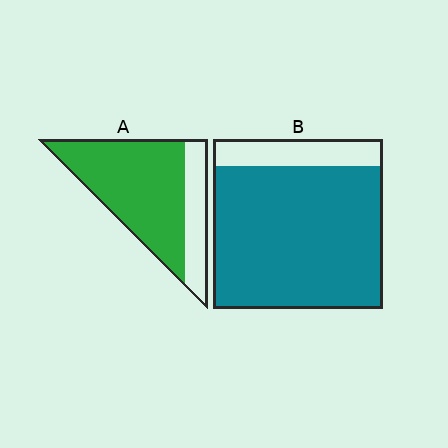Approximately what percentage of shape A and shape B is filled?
A is approximately 75% and B is approximately 85%.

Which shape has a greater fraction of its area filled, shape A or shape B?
Shape B.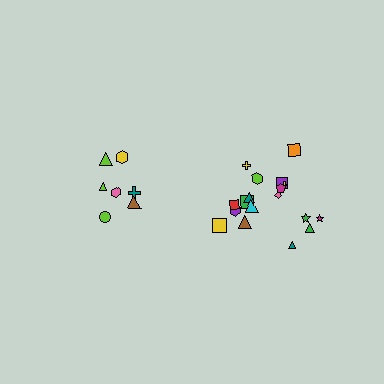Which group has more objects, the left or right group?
The right group.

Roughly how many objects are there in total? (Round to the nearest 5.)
Roughly 25 objects in total.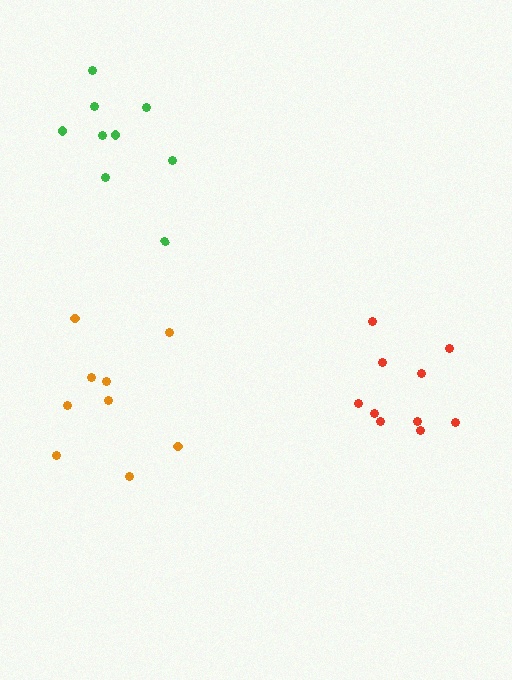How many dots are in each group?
Group 1: 9 dots, Group 2: 9 dots, Group 3: 10 dots (28 total).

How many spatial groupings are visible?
There are 3 spatial groupings.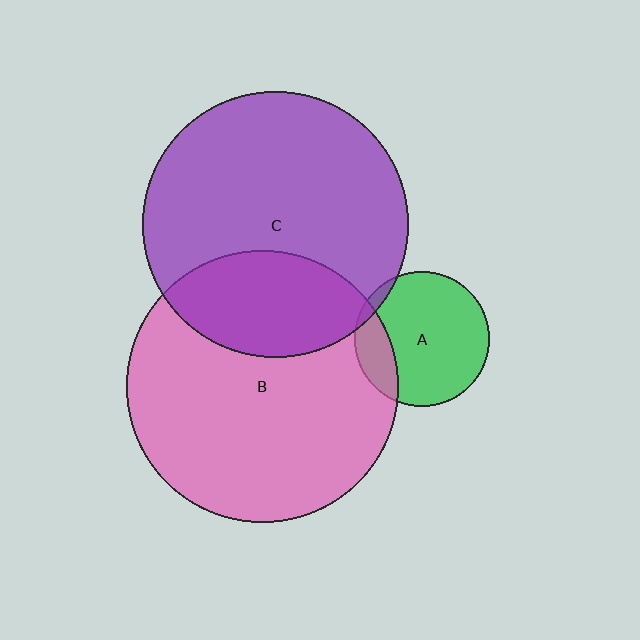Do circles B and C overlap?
Yes.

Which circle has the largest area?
Circle B (pink).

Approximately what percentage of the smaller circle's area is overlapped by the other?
Approximately 30%.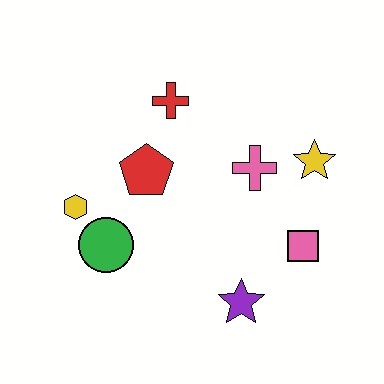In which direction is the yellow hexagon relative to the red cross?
The yellow hexagon is below the red cross.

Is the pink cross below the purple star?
No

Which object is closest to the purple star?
The pink square is closest to the purple star.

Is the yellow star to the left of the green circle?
No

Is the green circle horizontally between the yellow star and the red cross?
No